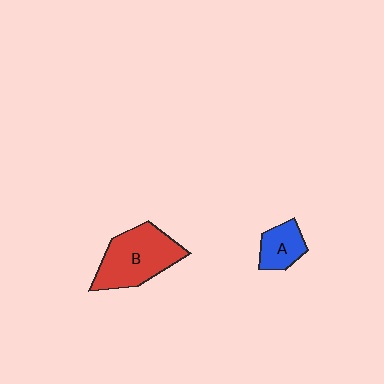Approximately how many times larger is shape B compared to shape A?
Approximately 2.2 times.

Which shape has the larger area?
Shape B (red).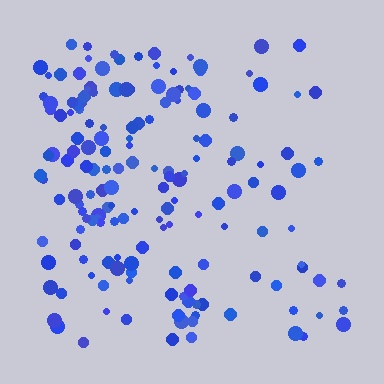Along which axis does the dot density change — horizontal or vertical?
Horizontal.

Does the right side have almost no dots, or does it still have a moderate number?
Still a moderate number, just noticeably fewer than the left.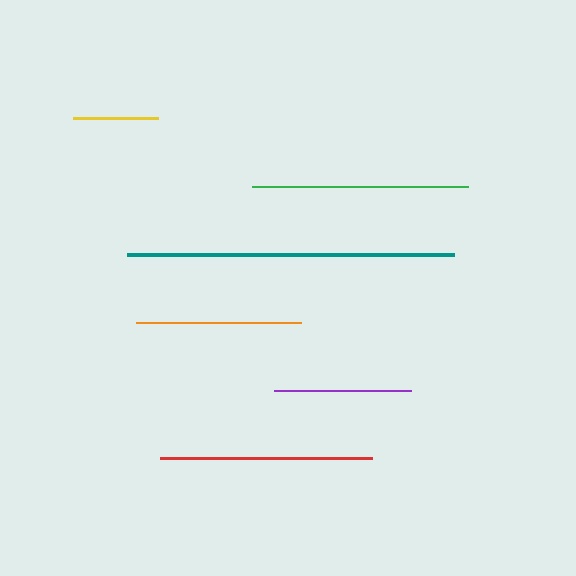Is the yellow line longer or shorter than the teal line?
The teal line is longer than the yellow line.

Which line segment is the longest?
The teal line is the longest at approximately 327 pixels.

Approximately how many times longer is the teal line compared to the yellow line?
The teal line is approximately 3.9 times the length of the yellow line.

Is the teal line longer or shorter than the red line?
The teal line is longer than the red line.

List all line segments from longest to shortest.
From longest to shortest: teal, green, red, orange, purple, yellow.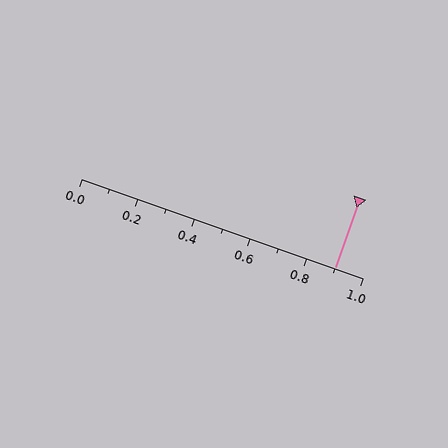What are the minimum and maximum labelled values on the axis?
The axis runs from 0.0 to 1.0.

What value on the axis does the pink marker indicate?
The marker indicates approximately 0.9.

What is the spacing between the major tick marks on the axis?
The major ticks are spaced 0.2 apart.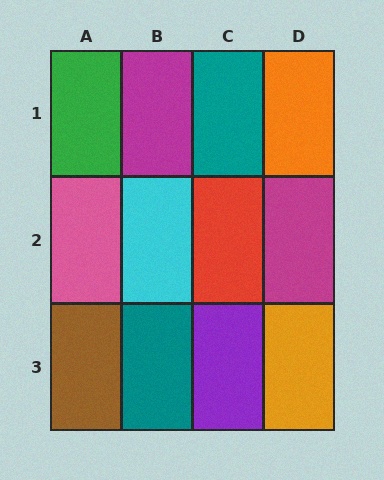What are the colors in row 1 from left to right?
Green, magenta, teal, orange.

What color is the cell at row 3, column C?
Purple.